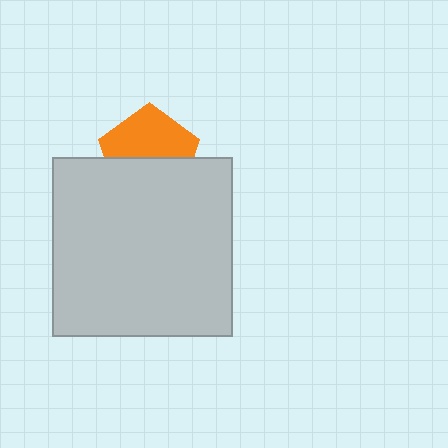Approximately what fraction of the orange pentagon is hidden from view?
Roughly 47% of the orange pentagon is hidden behind the light gray square.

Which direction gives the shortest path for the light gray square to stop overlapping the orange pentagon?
Moving down gives the shortest separation.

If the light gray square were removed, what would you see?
You would see the complete orange pentagon.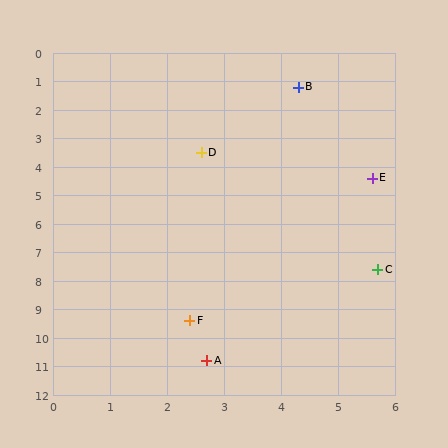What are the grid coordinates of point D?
Point D is at approximately (2.6, 3.5).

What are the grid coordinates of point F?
Point F is at approximately (2.4, 9.4).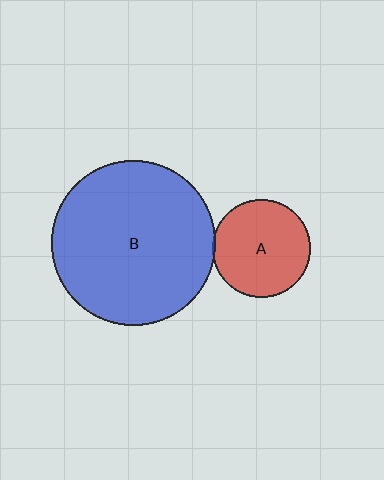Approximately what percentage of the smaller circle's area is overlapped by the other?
Approximately 5%.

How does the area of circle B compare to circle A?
Approximately 2.8 times.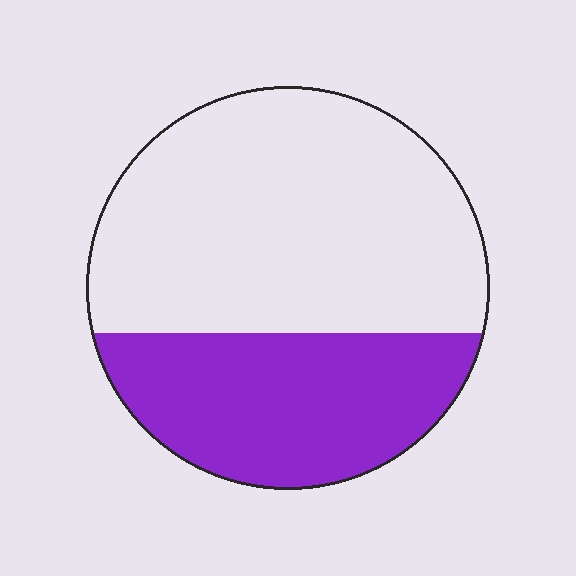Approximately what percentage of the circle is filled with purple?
Approximately 35%.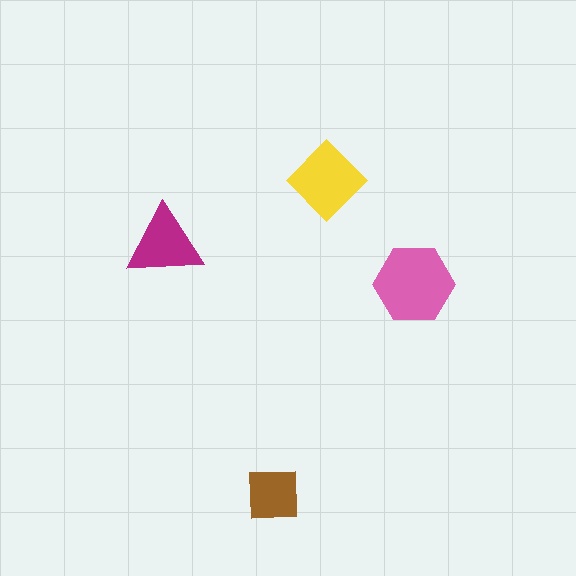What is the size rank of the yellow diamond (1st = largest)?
2nd.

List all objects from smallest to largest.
The brown square, the magenta triangle, the yellow diamond, the pink hexagon.